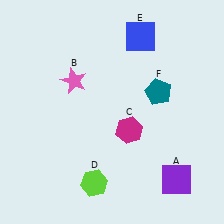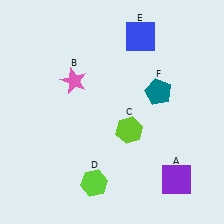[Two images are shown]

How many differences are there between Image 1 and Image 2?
There is 1 difference between the two images.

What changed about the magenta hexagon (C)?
In Image 1, C is magenta. In Image 2, it changed to lime.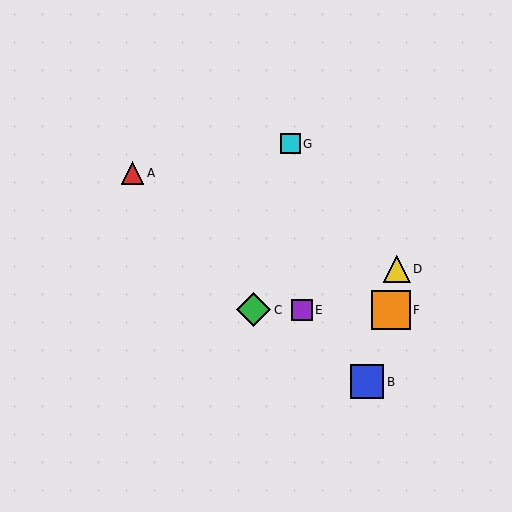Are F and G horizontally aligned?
No, F is at y≈310 and G is at y≈144.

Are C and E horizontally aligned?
Yes, both are at y≈310.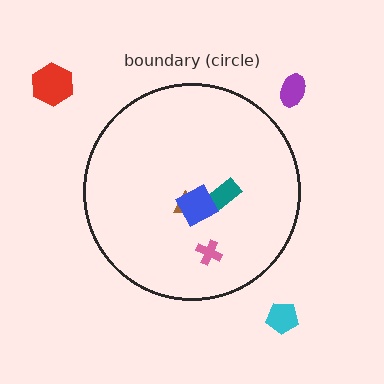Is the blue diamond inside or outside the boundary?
Inside.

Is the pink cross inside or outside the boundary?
Inside.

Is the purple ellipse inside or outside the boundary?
Outside.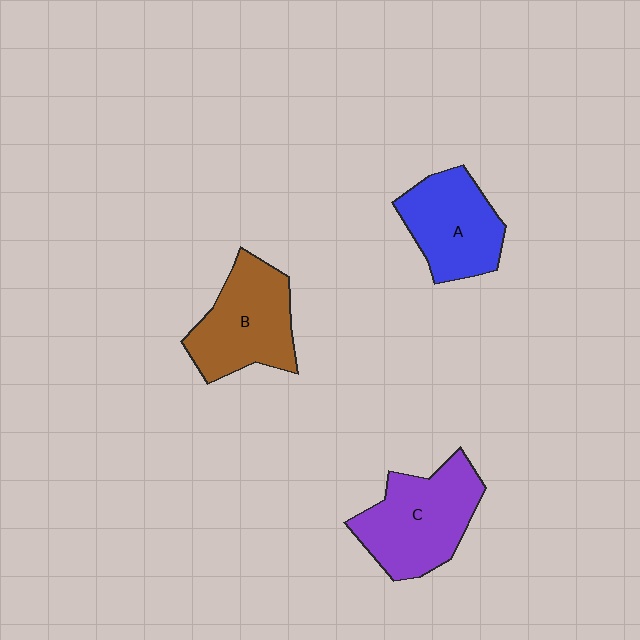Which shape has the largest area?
Shape C (purple).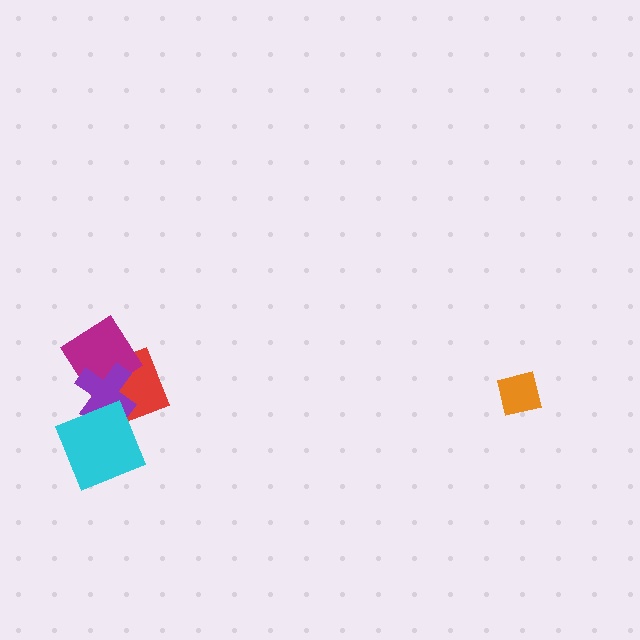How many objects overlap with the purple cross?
3 objects overlap with the purple cross.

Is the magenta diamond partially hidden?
Yes, it is partially covered by another shape.